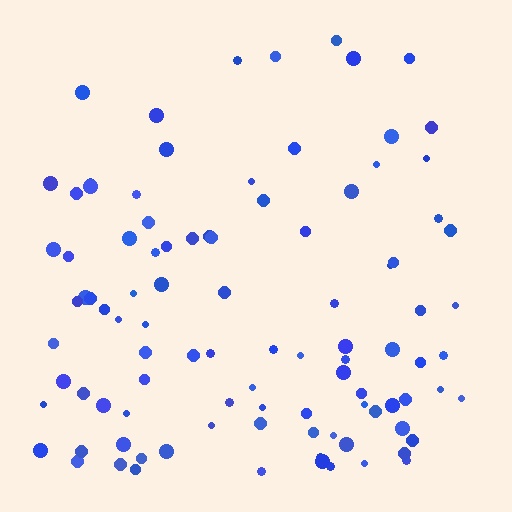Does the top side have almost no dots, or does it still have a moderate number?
Still a moderate number, just noticeably fewer than the bottom.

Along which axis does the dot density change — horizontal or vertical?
Vertical.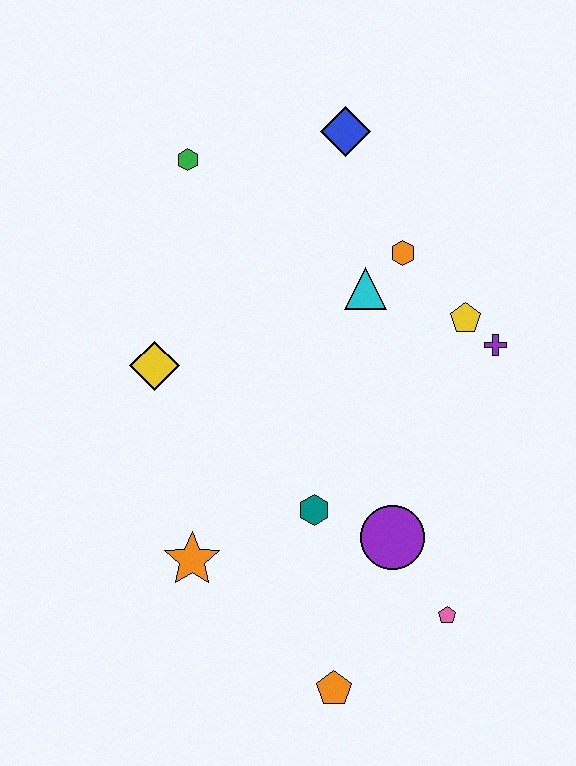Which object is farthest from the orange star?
The blue diamond is farthest from the orange star.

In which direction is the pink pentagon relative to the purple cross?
The pink pentagon is below the purple cross.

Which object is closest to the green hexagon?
The blue diamond is closest to the green hexagon.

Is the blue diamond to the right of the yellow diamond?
Yes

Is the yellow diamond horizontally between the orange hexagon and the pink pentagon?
No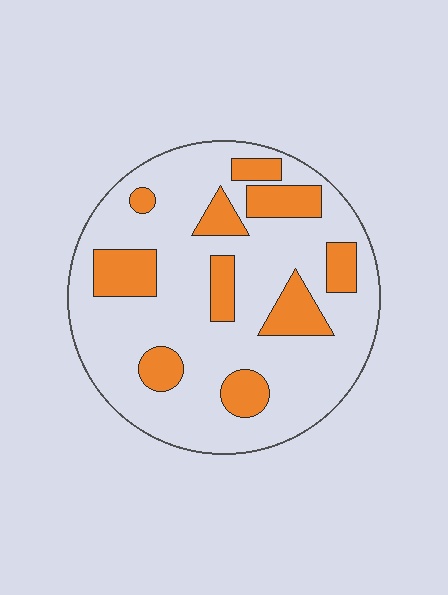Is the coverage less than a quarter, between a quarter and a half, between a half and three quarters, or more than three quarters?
Less than a quarter.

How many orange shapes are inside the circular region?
10.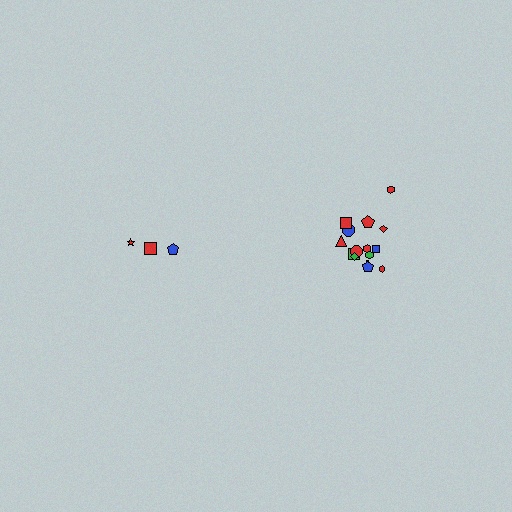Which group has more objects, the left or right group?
The right group.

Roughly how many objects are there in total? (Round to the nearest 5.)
Roughly 20 objects in total.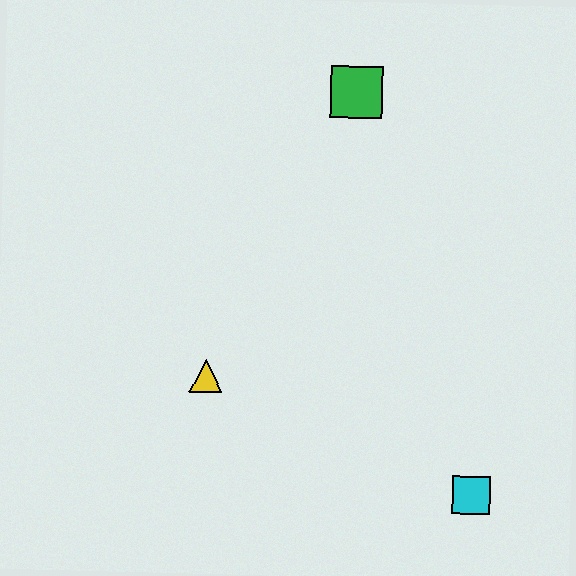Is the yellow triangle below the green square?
Yes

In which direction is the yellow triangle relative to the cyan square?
The yellow triangle is to the left of the cyan square.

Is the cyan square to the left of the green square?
No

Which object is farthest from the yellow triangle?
The green square is farthest from the yellow triangle.